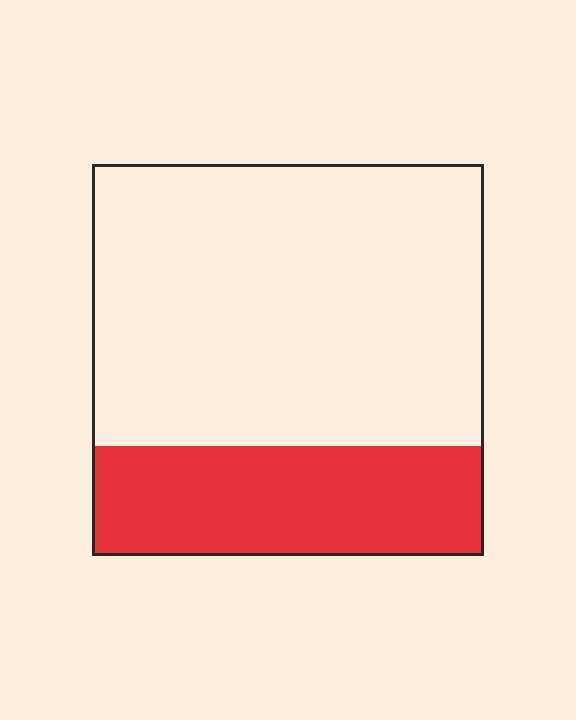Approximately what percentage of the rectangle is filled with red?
Approximately 30%.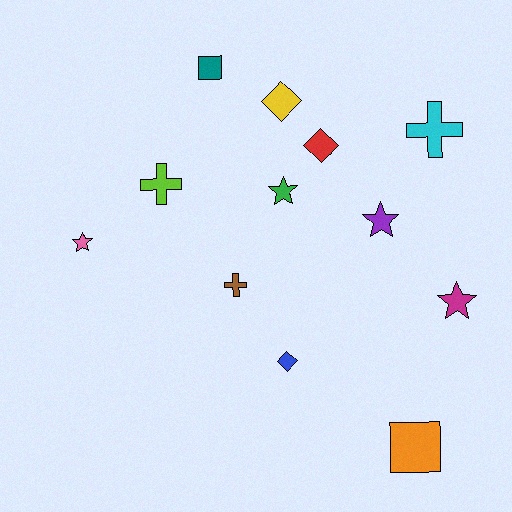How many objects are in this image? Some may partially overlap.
There are 12 objects.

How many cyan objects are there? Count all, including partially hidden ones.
There is 1 cyan object.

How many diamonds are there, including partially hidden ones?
There are 3 diamonds.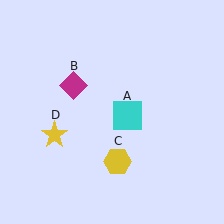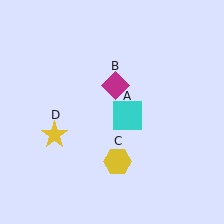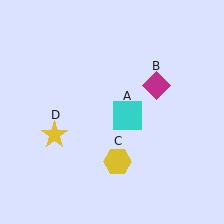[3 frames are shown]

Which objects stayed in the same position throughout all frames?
Cyan square (object A) and yellow hexagon (object C) and yellow star (object D) remained stationary.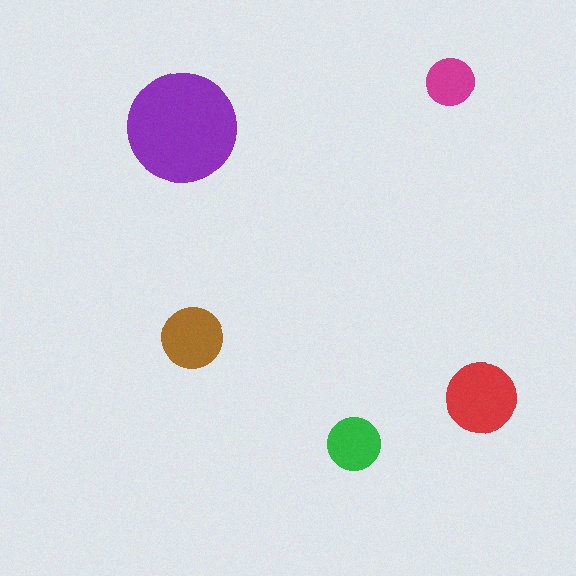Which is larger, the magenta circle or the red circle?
The red one.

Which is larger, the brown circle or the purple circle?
The purple one.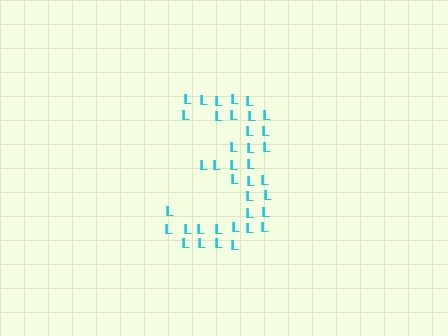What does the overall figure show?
The overall figure shows the digit 3.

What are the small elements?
The small elements are letter L's.